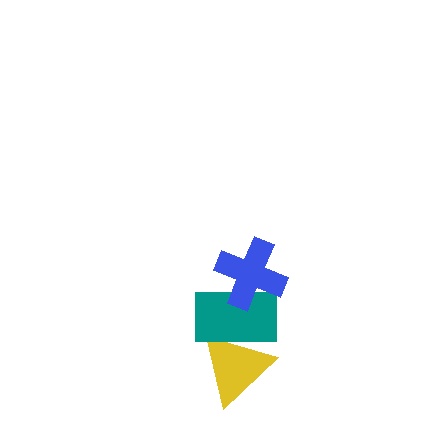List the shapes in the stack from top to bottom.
From top to bottom: the blue cross, the teal rectangle, the yellow triangle.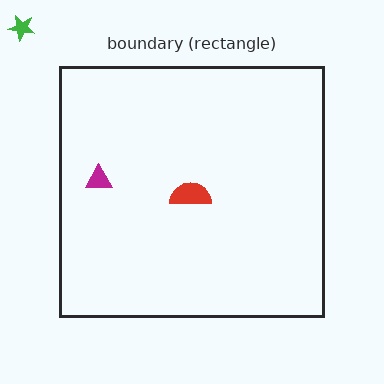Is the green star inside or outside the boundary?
Outside.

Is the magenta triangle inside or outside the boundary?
Inside.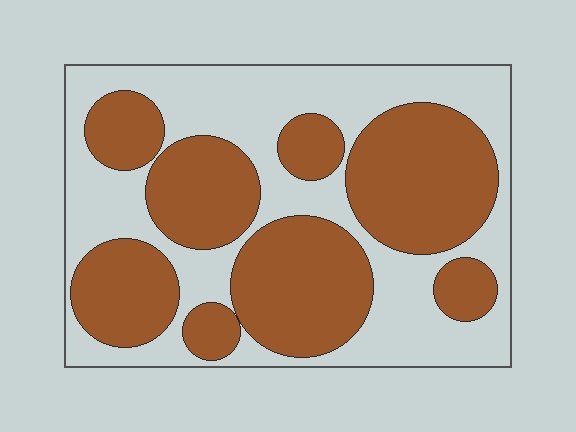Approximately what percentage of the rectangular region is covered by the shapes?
Approximately 50%.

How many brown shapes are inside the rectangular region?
8.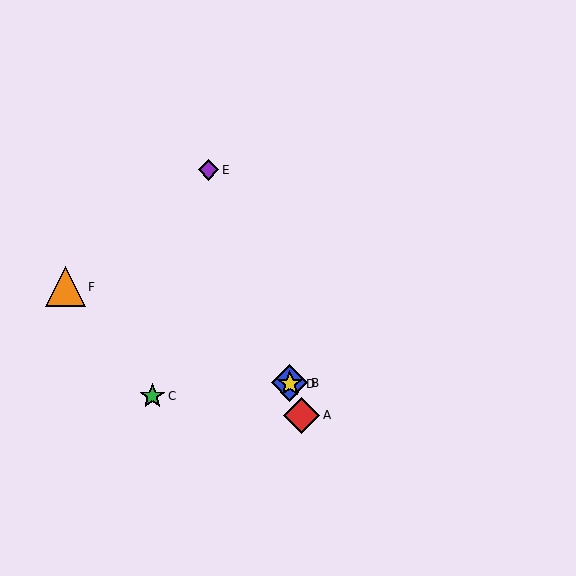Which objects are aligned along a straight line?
Objects A, B, D, E are aligned along a straight line.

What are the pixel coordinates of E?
Object E is at (208, 170).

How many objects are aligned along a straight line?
4 objects (A, B, D, E) are aligned along a straight line.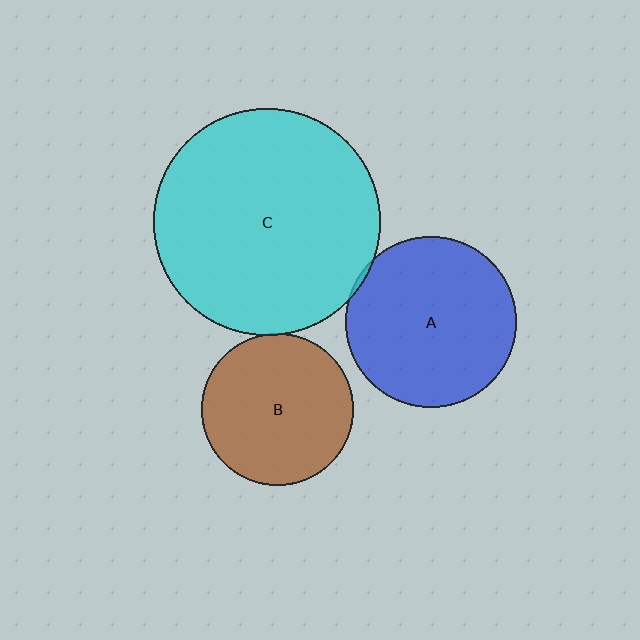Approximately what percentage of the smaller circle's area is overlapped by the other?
Approximately 5%.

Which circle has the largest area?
Circle C (cyan).